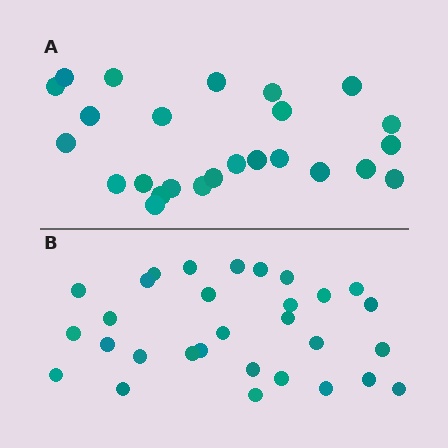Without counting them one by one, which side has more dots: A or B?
Region B (the bottom region) has more dots.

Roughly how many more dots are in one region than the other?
Region B has about 5 more dots than region A.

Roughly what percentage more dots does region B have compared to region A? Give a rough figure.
About 20% more.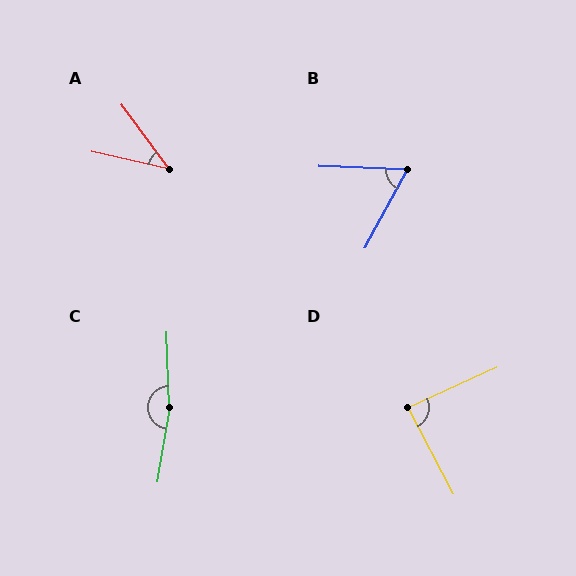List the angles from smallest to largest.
A (41°), B (64°), D (87°), C (168°).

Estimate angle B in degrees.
Approximately 64 degrees.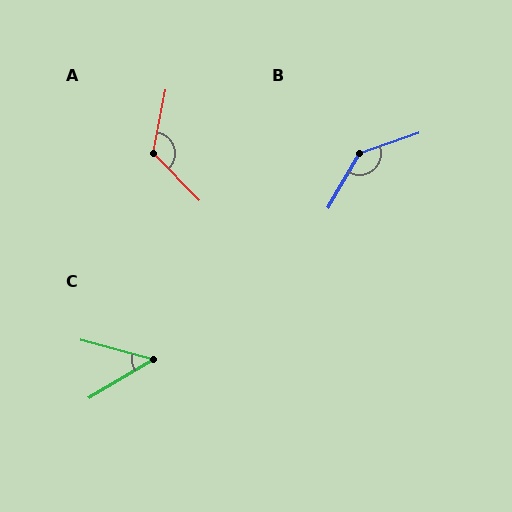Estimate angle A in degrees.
Approximately 125 degrees.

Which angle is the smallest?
C, at approximately 46 degrees.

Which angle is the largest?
B, at approximately 139 degrees.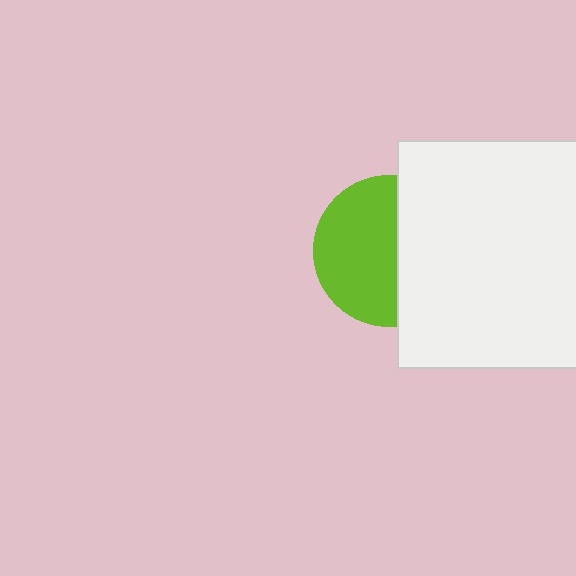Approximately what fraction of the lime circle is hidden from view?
Roughly 43% of the lime circle is hidden behind the white rectangle.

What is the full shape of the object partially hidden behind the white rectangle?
The partially hidden object is a lime circle.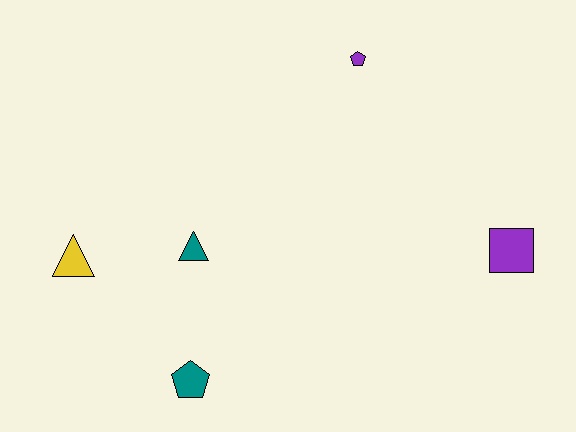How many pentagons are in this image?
There are 2 pentagons.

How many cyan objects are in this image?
There are no cyan objects.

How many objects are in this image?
There are 5 objects.